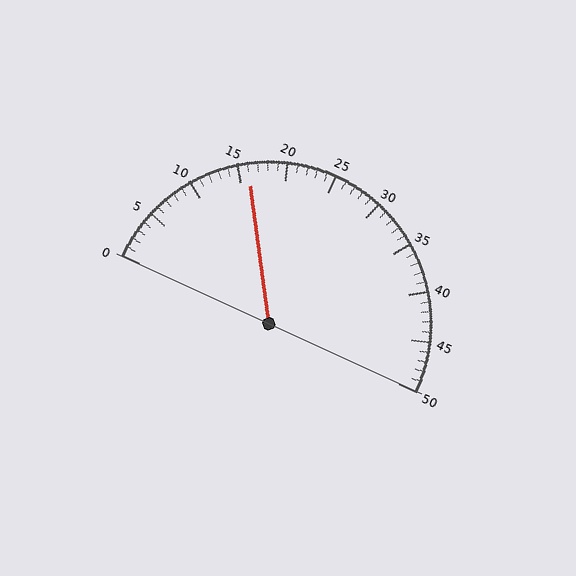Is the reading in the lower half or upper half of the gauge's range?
The reading is in the lower half of the range (0 to 50).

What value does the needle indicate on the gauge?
The needle indicates approximately 16.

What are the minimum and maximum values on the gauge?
The gauge ranges from 0 to 50.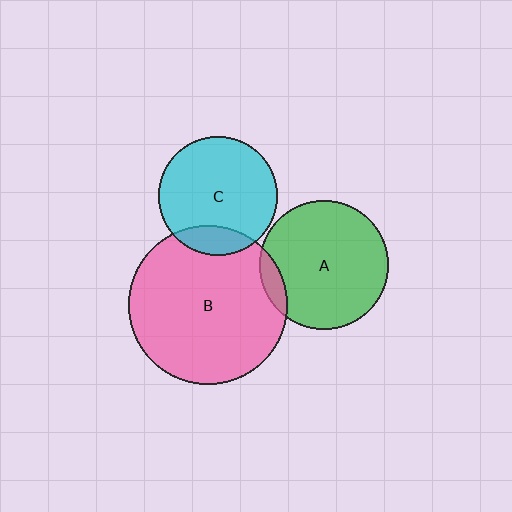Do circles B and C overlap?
Yes.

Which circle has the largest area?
Circle B (pink).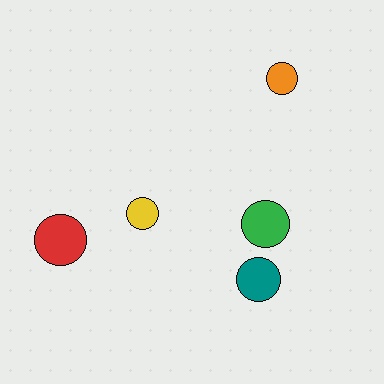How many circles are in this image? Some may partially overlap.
There are 5 circles.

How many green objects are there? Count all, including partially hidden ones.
There is 1 green object.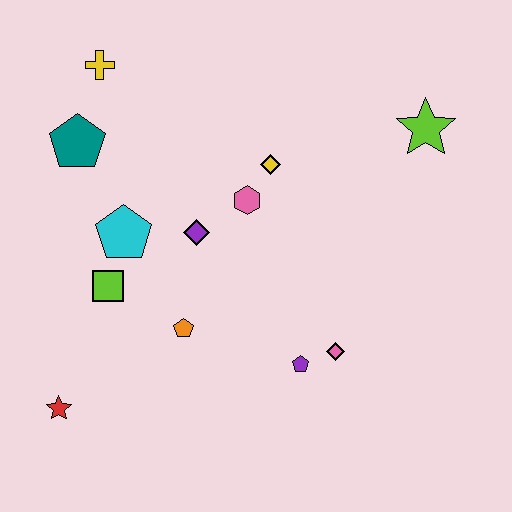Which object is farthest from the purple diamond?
The lime star is farthest from the purple diamond.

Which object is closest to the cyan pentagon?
The lime square is closest to the cyan pentagon.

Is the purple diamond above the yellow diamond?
No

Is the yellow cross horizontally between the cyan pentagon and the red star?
Yes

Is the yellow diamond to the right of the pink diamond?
No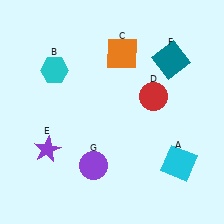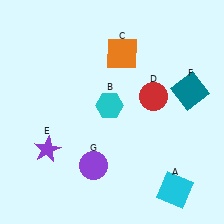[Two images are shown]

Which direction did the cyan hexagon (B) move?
The cyan hexagon (B) moved right.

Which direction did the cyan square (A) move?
The cyan square (A) moved down.